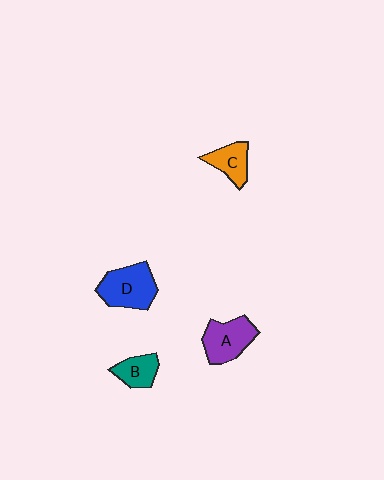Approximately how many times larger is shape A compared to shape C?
Approximately 1.5 times.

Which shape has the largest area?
Shape D (blue).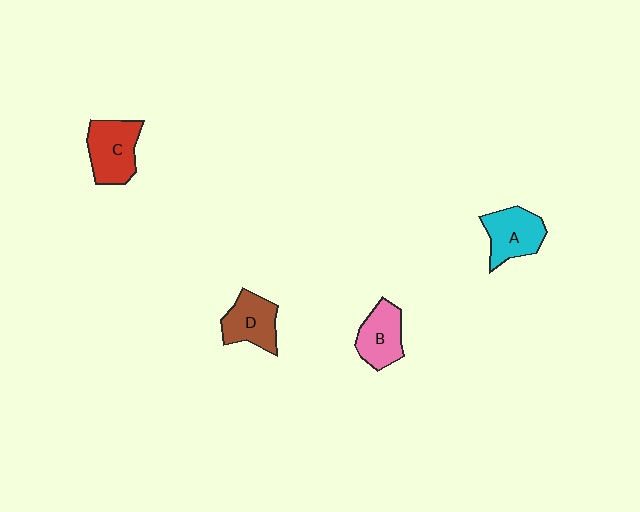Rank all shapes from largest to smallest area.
From largest to smallest: C (red), A (cyan), D (brown), B (pink).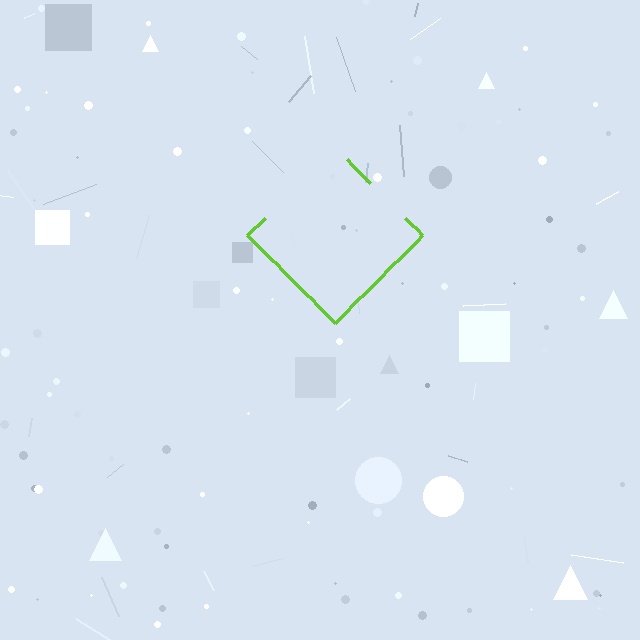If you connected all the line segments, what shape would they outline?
They would outline a diamond.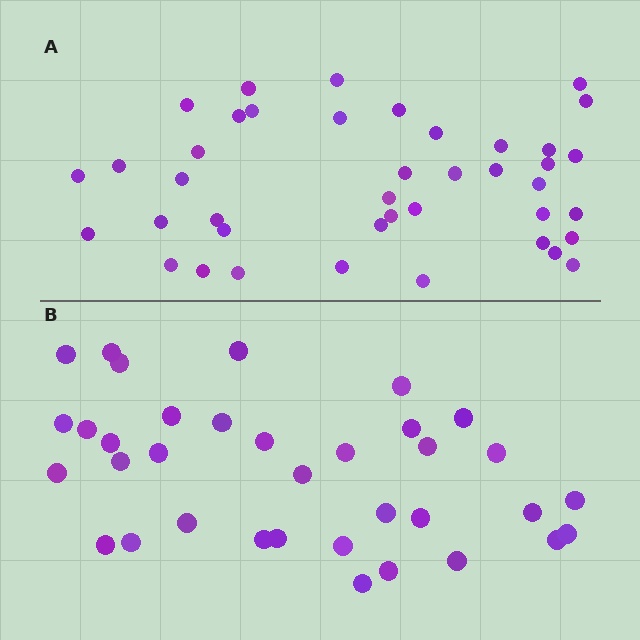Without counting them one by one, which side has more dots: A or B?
Region A (the top region) has more dots.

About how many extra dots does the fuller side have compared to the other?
Region A has about 6 more dots than region B.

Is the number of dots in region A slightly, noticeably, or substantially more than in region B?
Region A has only slightly more — the two regions are fairly close. The ratio is roughly 1.2 to 1.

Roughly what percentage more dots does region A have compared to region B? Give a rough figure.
About 15% more.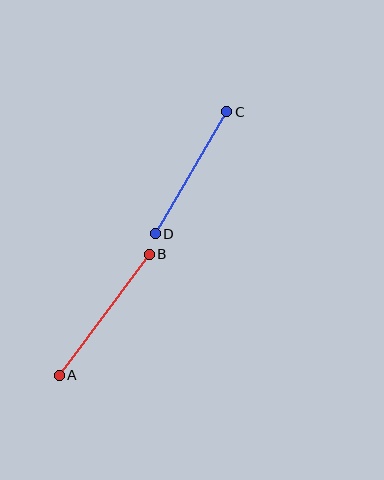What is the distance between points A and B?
The distance is approximately 151 pixels.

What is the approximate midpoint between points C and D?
The midpoint is at approximately (191, 173) pixels.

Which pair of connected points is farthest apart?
Points A and B are farthest apart.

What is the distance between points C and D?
The distance is approximately 141 pixels.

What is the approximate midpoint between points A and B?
The midpoint is at approximately (104, 315) pixels.